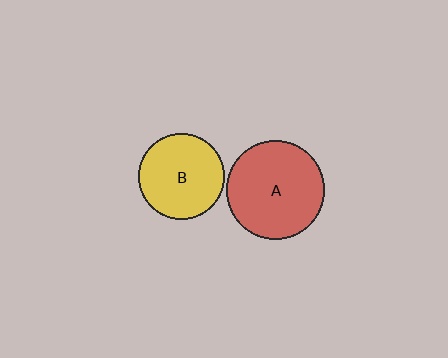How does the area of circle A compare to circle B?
Approximately 1.3 times.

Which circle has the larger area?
Circle A (red).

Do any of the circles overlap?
No, none of the circles overlap.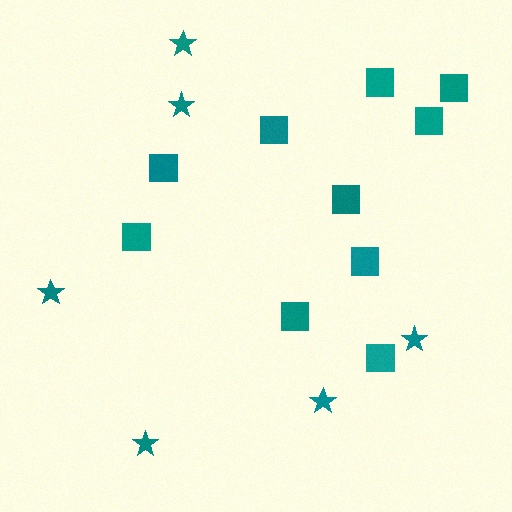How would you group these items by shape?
There are 2 groups: one group of squares (10) and one group of stars (6).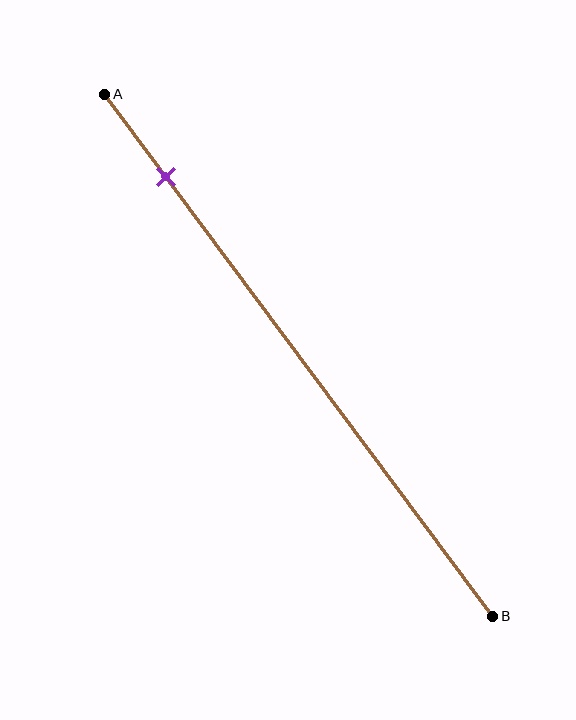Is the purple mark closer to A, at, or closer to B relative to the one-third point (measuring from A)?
The purple mark is closer to point A than the one-third point of segment AB.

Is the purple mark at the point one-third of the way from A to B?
No, the mark is at about 15% from A, not at the 33% one-third point.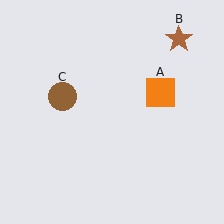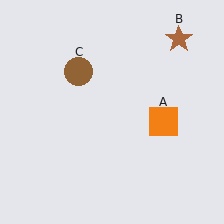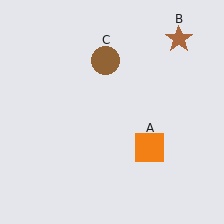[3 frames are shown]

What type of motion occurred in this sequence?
The orange square (object A), brown circle (object C) rotated clockwise around the center of the scene.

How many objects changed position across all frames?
2 objects changed position: orange square (object A), brown circle (object C).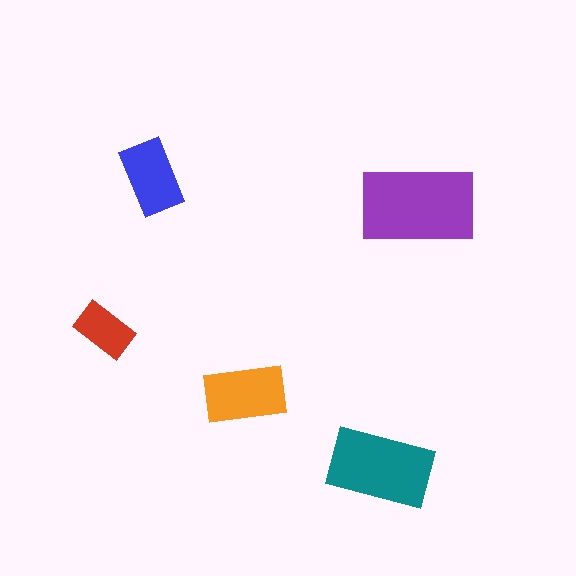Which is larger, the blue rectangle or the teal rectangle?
The teal one.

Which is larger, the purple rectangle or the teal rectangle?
The purple one.